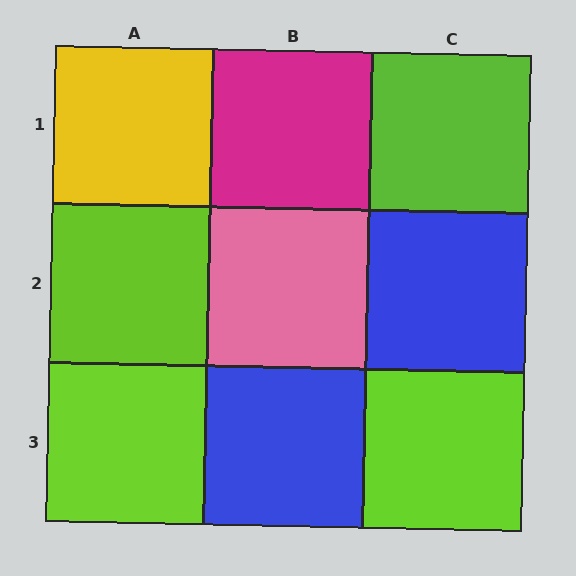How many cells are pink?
1 cell is pink.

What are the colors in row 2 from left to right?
Lime, pink, blue.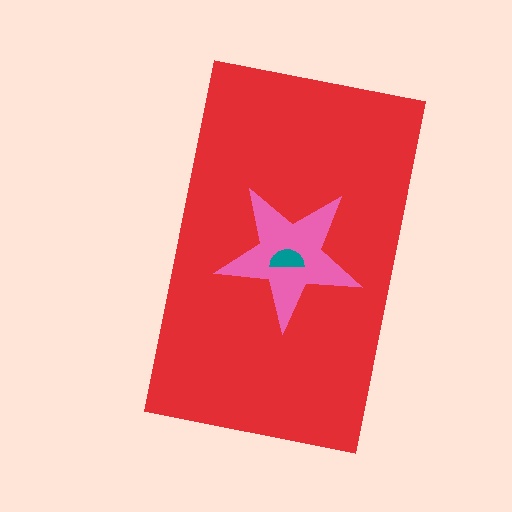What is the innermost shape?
The teal semicircle.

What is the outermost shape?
The red rectangle.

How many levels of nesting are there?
3.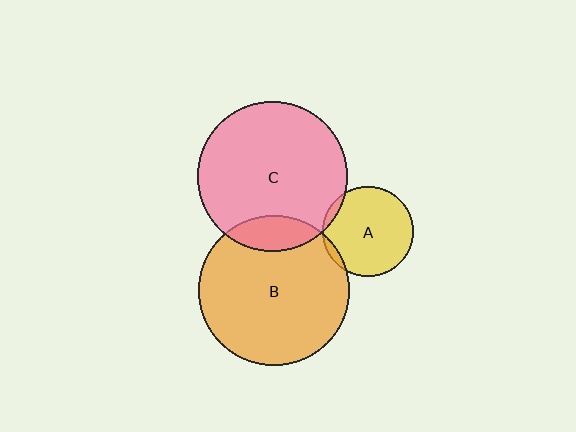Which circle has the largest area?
Circle B (orange).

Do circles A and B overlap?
Yes.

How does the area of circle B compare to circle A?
Approximately 2.8 times.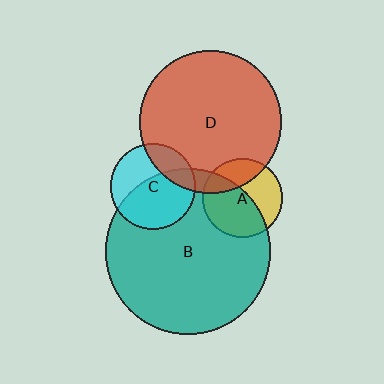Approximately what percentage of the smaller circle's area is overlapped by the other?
Approximately 60%.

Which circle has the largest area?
Circle B (teal).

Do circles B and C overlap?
Yes.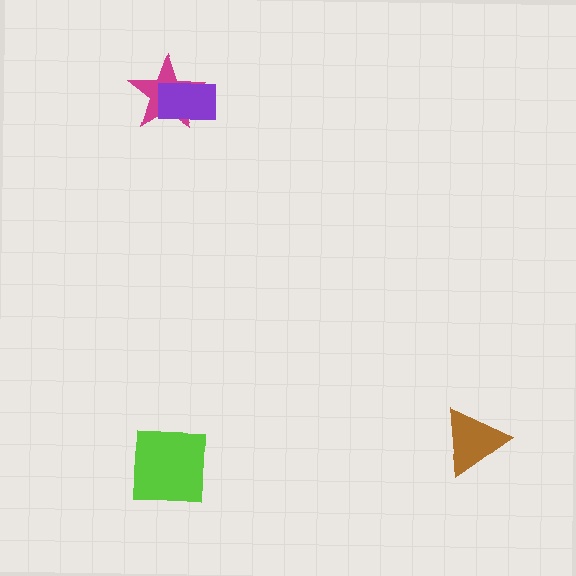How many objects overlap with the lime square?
0 objects overlap with the lime square.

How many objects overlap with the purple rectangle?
1 object overlaps with the purple rectangle.